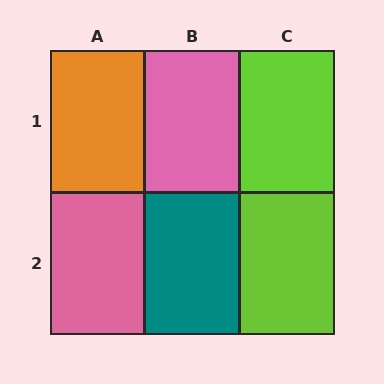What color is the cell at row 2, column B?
Teal.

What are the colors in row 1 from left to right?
Orange, pink, lime.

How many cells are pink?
2 cells are pink.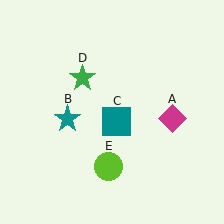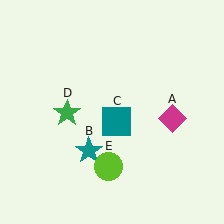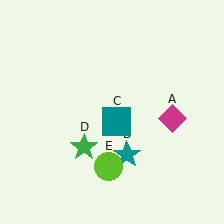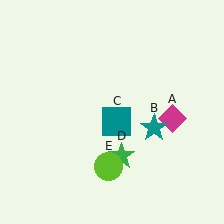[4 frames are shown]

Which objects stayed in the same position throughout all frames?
Magenta diamond (object A) and teal square (object C) and lime circle (object E) remained stationary.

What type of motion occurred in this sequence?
The teal star (object B), green star (object D) rotated counterclockwise around the center of the scene.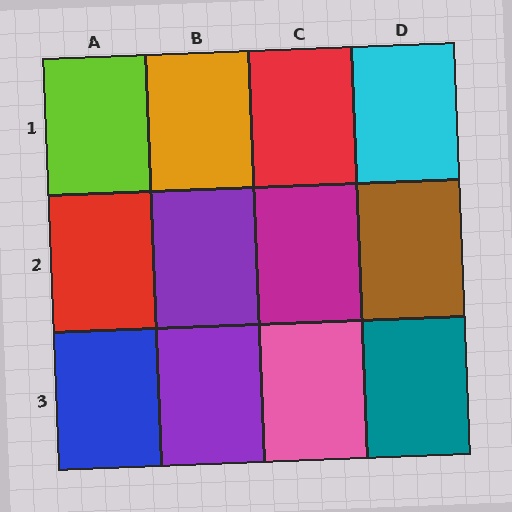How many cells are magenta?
1 cell is magenta.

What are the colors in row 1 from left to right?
Lime, orange, red, cyan.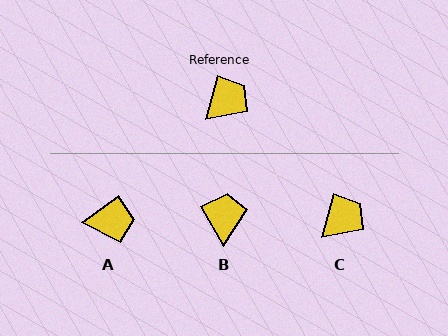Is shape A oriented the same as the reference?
No, it is off by about 38 degrees.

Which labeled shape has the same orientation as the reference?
C.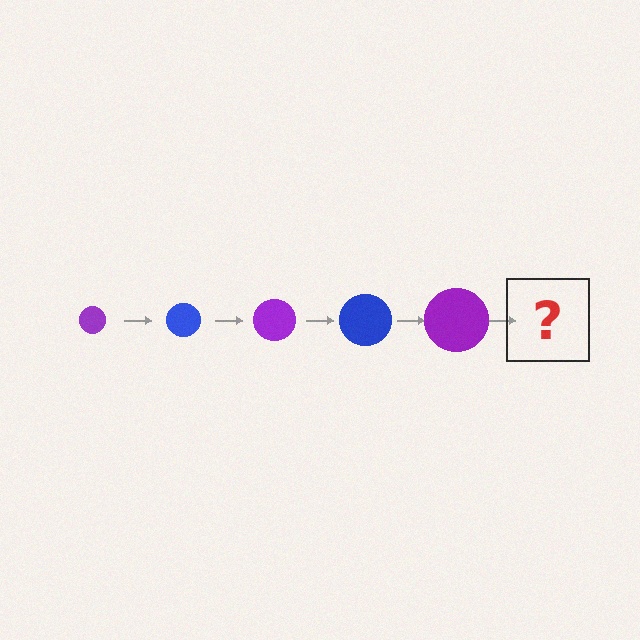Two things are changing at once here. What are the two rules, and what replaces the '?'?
The two rules are that the circle grows larger each step and the color cycles through purple and blue. The '?' should be a blue circle, larger than the previous one.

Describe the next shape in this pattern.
It should be a blue circle, larger than the previous one.